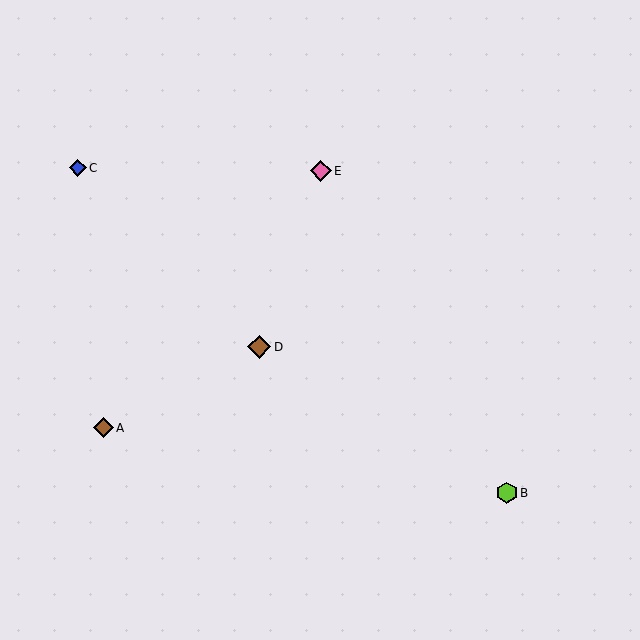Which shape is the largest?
The brown diamond (labeled D) is the largest.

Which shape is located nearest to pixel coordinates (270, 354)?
The brown diamond (labeled D) at (259, 347) is nearest to that location.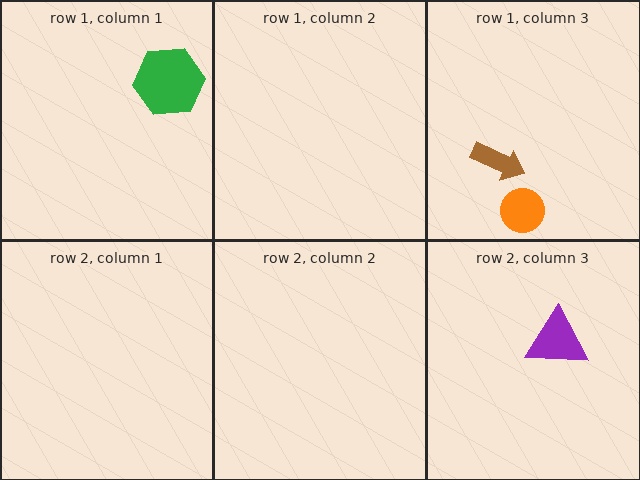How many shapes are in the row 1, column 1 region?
1.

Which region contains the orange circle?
The row 1, column 3 region.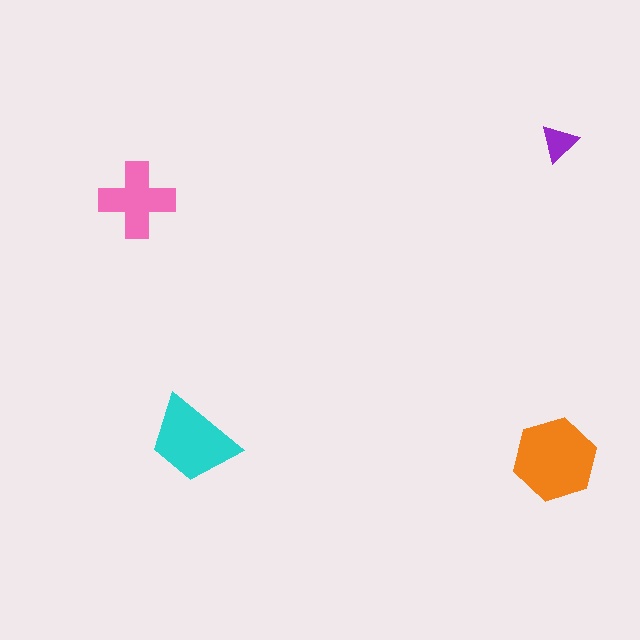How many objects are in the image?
There are 4 objects in the image.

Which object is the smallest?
The purple triangle.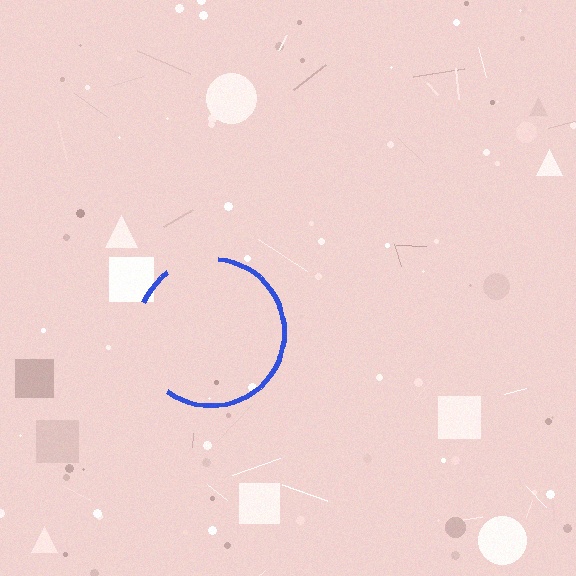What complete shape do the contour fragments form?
The contour fragments form a circle.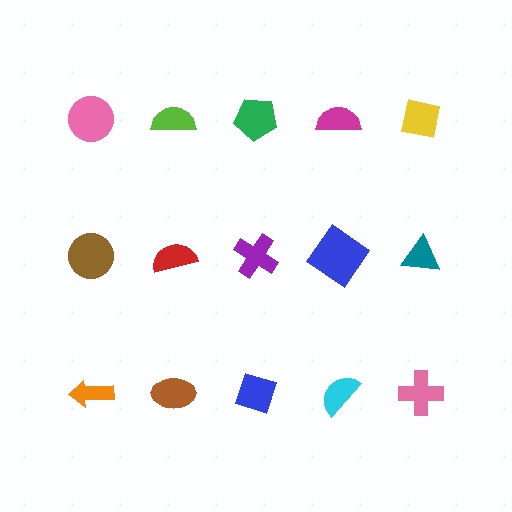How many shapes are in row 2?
5 shapes.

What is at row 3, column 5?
A pink cross.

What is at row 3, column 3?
A blue diamond.